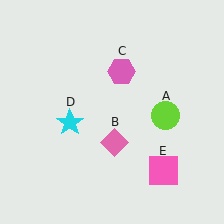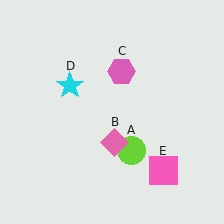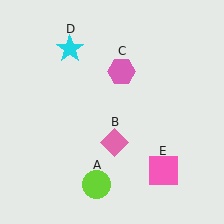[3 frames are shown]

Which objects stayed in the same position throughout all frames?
Pink diamond (object B) and pink hexagon (object C) and pink square (object E) remained stationary.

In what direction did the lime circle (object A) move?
The lime circle (object A) moved down and to the left.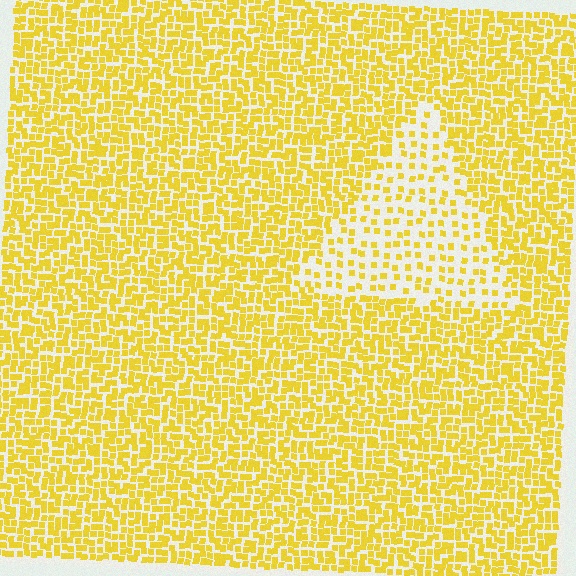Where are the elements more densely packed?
The elements are more densely packed outside the triangle boundary.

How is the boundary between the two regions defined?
The boundary is defined by a change in element density (approximately 2.3x ratio). All elements are the same color, size, and shape.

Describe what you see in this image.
The image contains small yellow elements arranged at two different densities. A triangle-shaped region is visible where the elements are less densely packed than the surrounding area.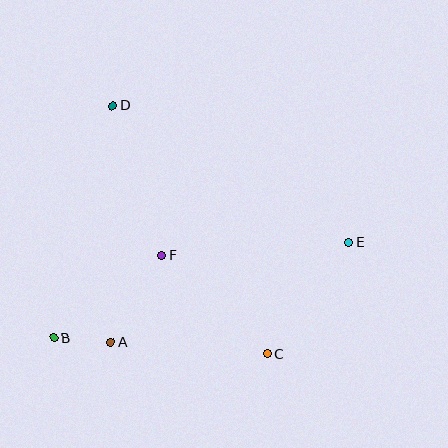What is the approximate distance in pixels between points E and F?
The distance between E and F is approximately 187 pixels.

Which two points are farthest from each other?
Points B and E are farthest from each other.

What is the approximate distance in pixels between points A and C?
The distance between A and C is approximately 157 pixels.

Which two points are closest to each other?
Points A and B are closest to each other.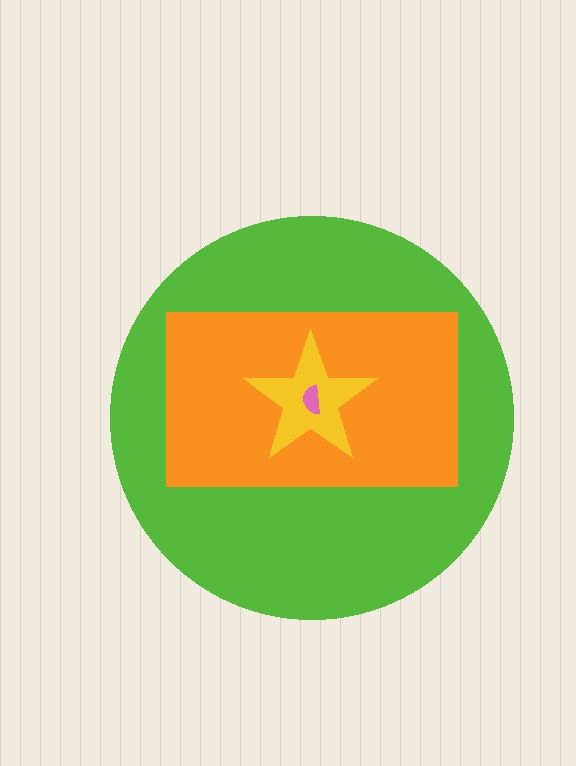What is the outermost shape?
The lime circle.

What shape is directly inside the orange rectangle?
The yellow star.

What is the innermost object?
The pink semicircle.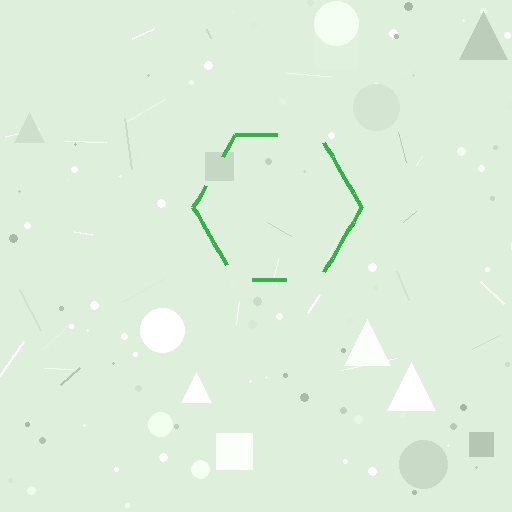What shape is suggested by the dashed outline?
The dashed outline suggests a hexagon.